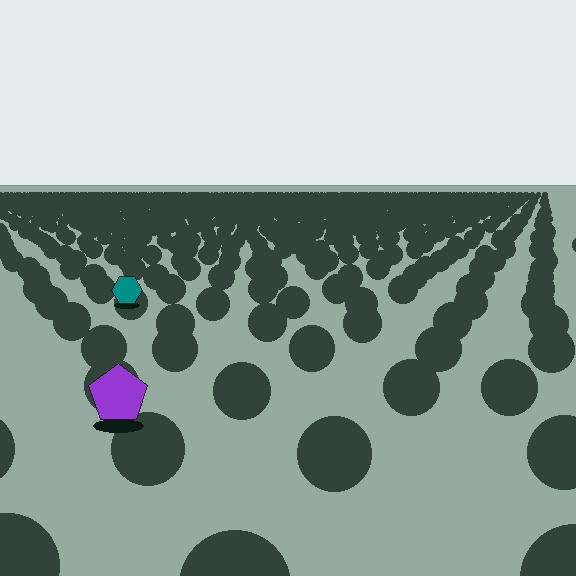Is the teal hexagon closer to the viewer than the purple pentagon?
No. The purple pentagon is closer — you can tell from the texture gradient: the ground texture is coarser near it.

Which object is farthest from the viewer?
The teal hexagon is farthest from the viewer. It appears smaller and the ground texture around it is denser.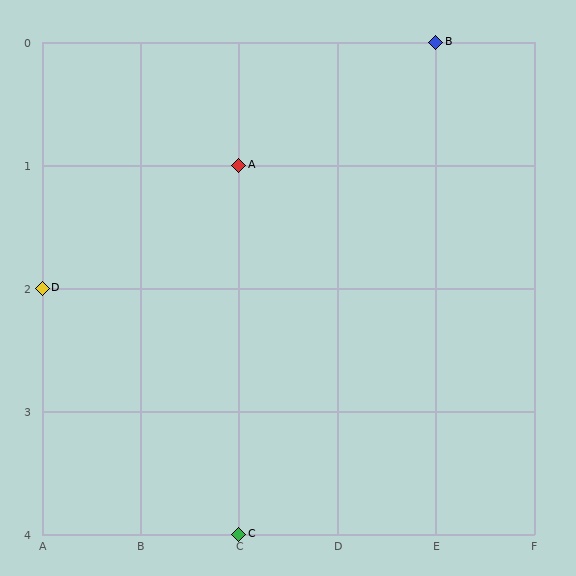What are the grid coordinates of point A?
Point A is at grid coordinates (C, 1).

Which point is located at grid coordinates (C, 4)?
Point C is at (C, 4).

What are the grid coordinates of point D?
Point D is at grid coordinates (A, 2).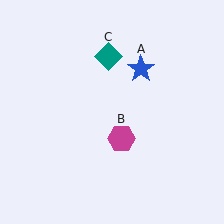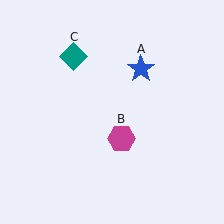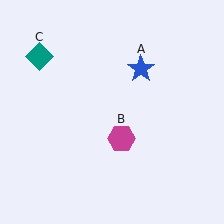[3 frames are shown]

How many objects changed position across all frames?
1 object changed position: teal diamond (object C).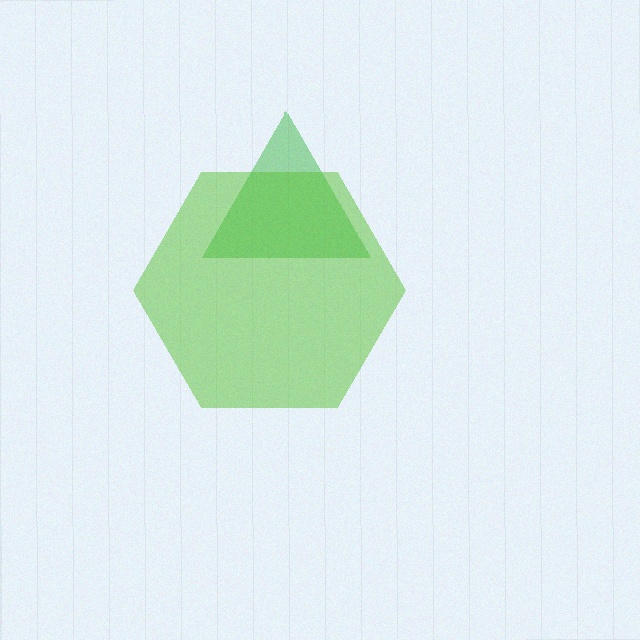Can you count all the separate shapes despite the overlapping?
Yes, there are 2 separate shapes.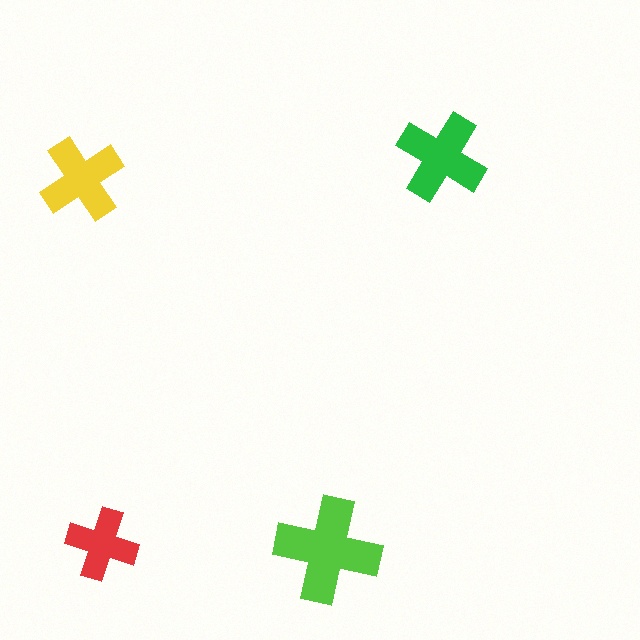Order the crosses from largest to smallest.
the lime one, the green one, the yellow one, the red one.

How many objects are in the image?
There are 4 objects in the image.